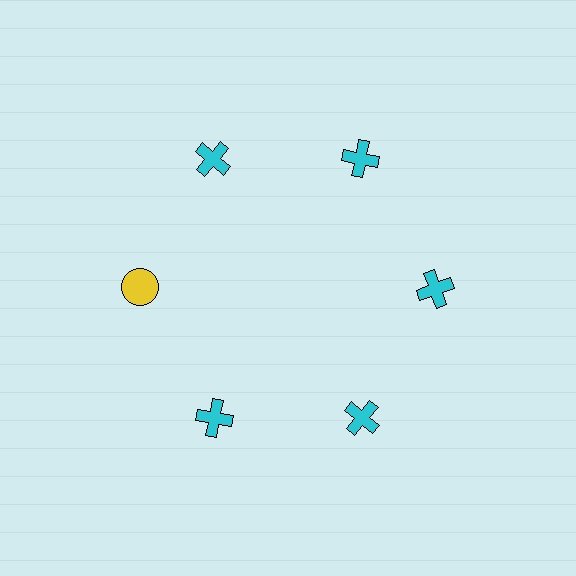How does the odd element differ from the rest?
It differs in both color (yellow instead of cyan) and shape (circle instead of cross).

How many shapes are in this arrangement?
There are 6 shapes arranged in a ring pattern.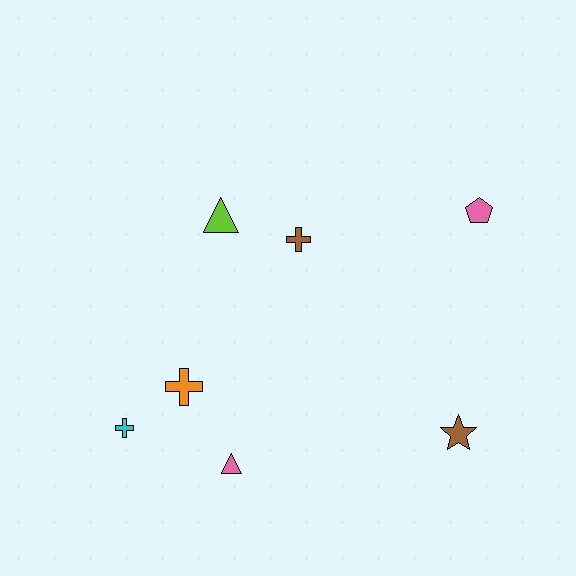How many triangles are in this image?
There are 2 triangles.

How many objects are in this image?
There are 7 objects.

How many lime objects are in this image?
There is 1 lime object.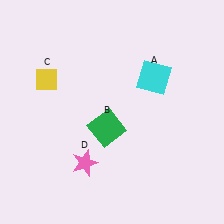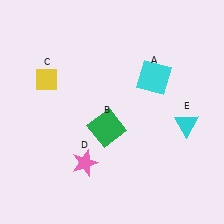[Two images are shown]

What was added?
A cyan triangle (E) was added in Image 2.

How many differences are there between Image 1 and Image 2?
There is 1 difference between the two images.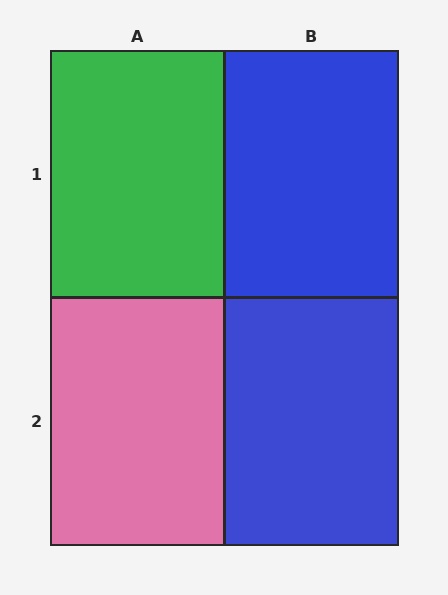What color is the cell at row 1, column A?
Green.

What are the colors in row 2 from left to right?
Pink, blue.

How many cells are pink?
1 cell is pink.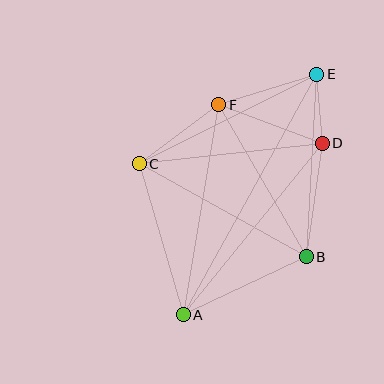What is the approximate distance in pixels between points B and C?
The distance between B and C is approximately 191 pixels.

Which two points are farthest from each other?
Points A and E are farthest from each other.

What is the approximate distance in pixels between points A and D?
The distance between A and D is approximately 221 pixels.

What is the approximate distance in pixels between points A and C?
The distance between A and C is approximately 157 pixels.